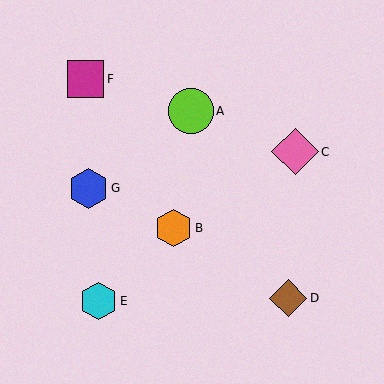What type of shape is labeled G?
Shape G is a blue hexagon.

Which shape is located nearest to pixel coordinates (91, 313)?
The cyan hexagon (labeled E) at (99, 301) is nearest to that location.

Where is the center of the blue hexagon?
The center of the blue hexagon is at (88, 188).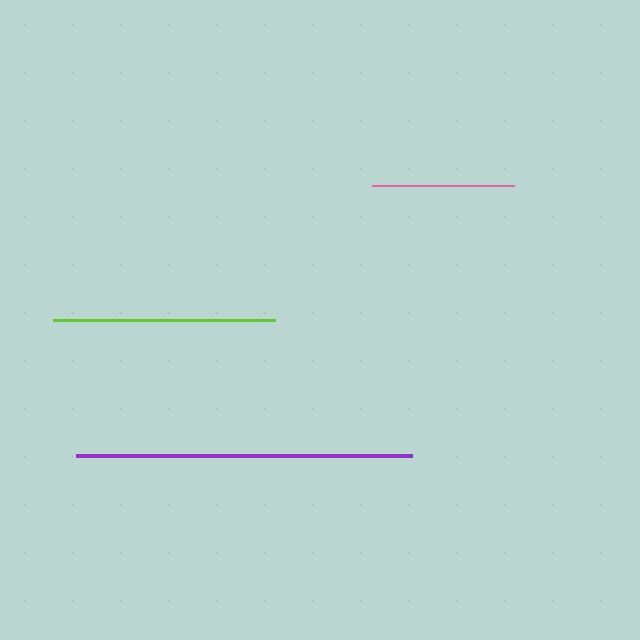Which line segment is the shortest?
The pink line is the shortest at approximately 142 pixels.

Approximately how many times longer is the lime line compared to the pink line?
The lime line is approximately 1.6 times the length of the pink line.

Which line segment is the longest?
The purple line is the longest at approximately 336 pixels.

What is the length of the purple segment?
The purple segment is approximately 336 pixels long.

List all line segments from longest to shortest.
From longest to shortest: purple, lime, pink.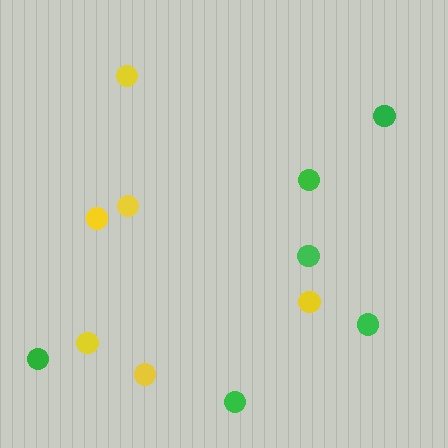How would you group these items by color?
There are 2 groups: one group of green circles (6) and one group of yellow circles (6).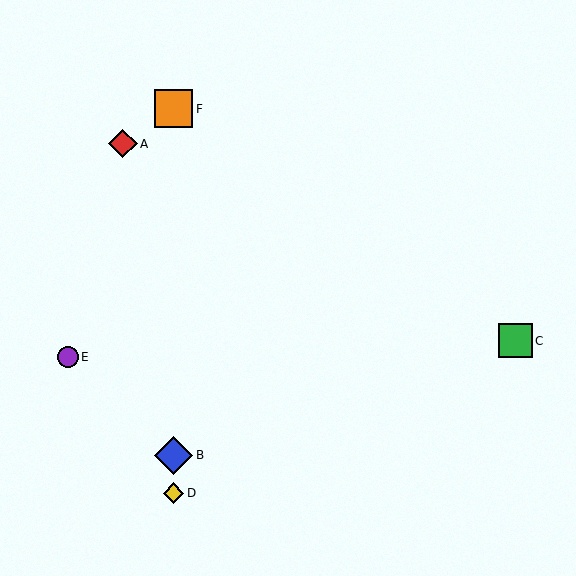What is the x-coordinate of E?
Object E is at x≈68.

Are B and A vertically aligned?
No, B is at x≈173 and A is at x≈123.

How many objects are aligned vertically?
3 objects (B, D, F) are aligned vertically.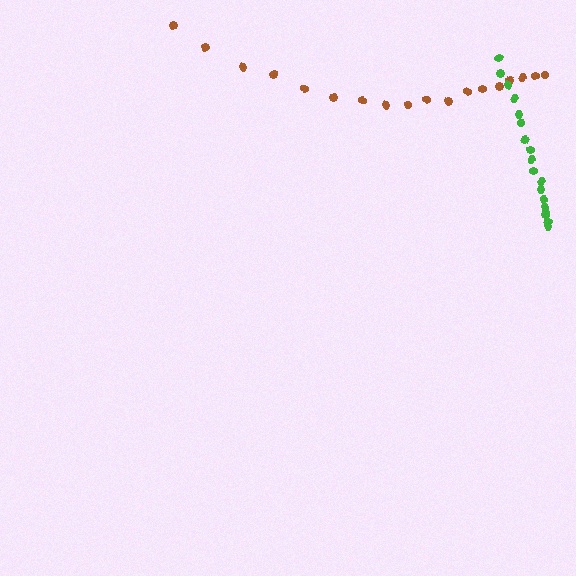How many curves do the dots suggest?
There are 2 distinct paths.